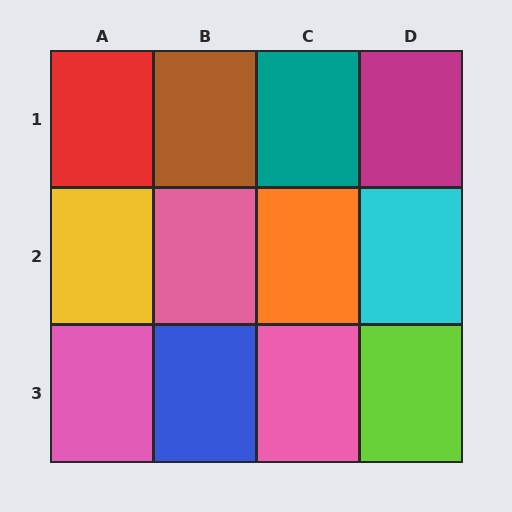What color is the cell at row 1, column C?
Teal.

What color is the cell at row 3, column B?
Blue.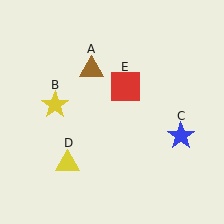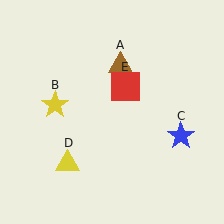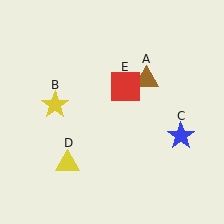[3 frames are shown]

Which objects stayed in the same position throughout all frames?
Yellow star (object B) and blue star (object C) and yellow triangle (object D) and red square (object E) remained stationary.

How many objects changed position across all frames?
1 object changed position: brown triangle (object A).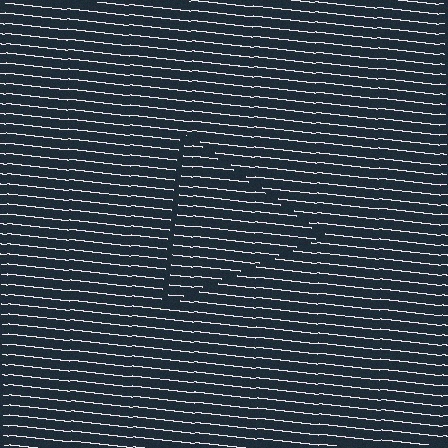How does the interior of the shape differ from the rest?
The interior of the shape contains the same grating, shifted by half a period — the contour is defined by the phase discontinuity where line-ends from the inner and outer gratings abut.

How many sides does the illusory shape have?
3 sides — the line-ends trace a triangle.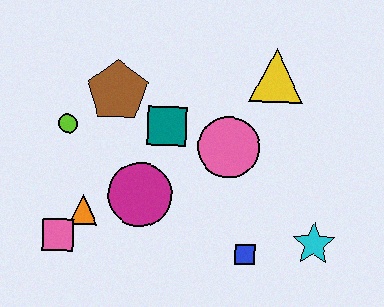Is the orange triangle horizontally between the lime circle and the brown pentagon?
Yes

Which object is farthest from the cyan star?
The lime circle is farthest from the cyan star.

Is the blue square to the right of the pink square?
Yes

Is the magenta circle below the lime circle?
Yes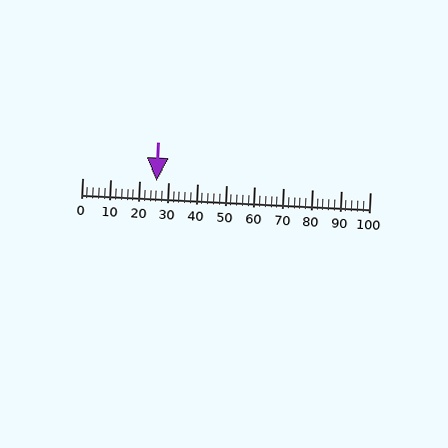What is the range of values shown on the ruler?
The ruler shows values from 0 to 100.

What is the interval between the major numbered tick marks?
The major tick marks are spaced 10 units apart.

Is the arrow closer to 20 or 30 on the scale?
The arrow is closer to 30.